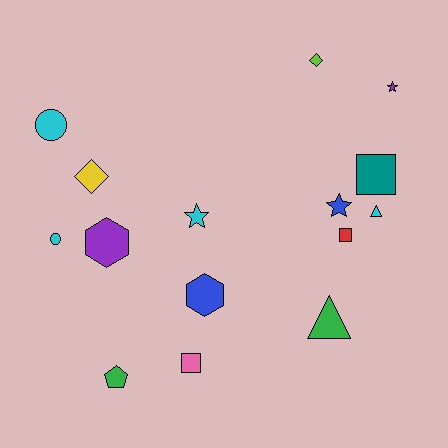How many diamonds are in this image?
There are 2 diamonds.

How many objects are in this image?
There are 15 objects.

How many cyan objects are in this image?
There are 4 cyan objects.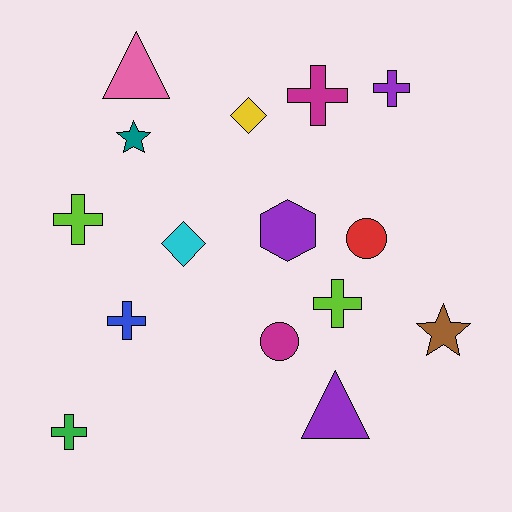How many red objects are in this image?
There is 1 red object.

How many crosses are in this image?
There are 6 crosses.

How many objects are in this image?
There are 15 objects.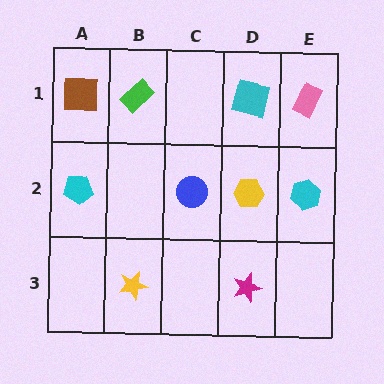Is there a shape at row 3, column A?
No, that cell is empty.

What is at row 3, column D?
A magenta star.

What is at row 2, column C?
A blue circle.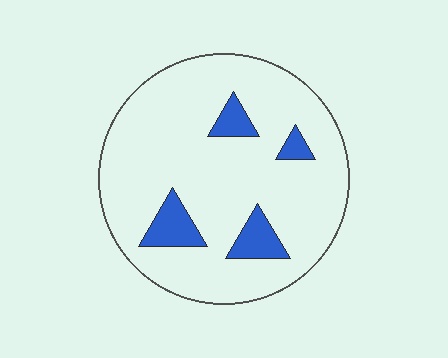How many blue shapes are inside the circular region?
4.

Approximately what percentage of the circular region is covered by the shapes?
Approximately 10%.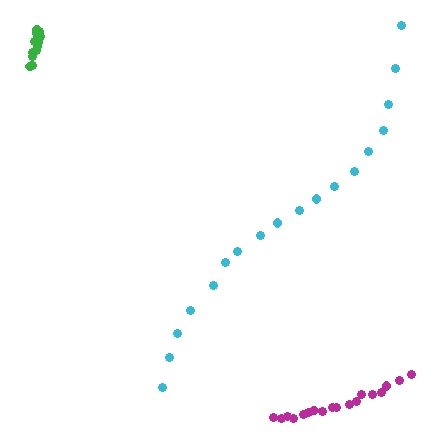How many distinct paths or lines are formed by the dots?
There are 3 distinct paths.